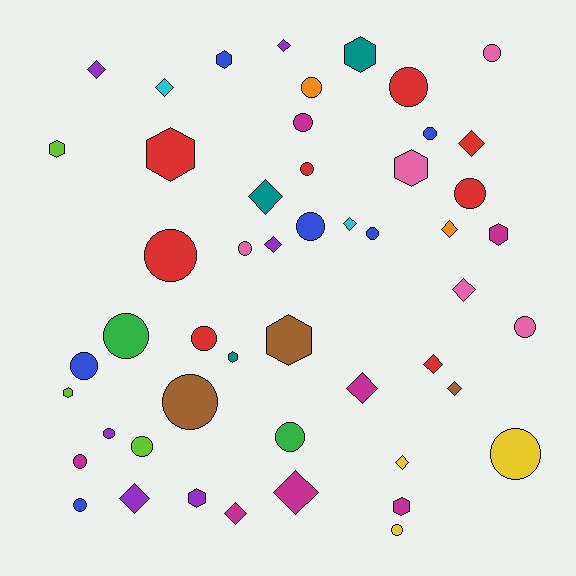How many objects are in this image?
There are 50 objects.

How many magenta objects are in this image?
There are 7 magenta objects.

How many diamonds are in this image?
There are 16 diamonds.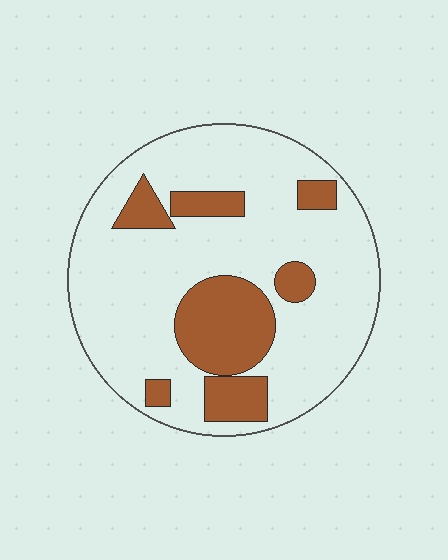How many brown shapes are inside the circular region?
7.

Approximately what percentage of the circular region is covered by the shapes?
Approximately 25%.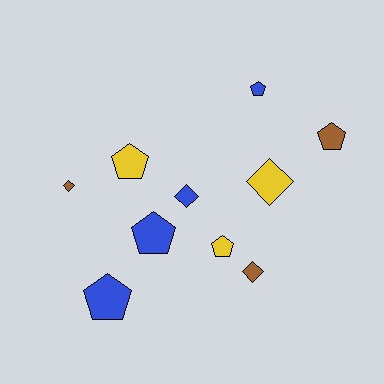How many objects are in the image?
There are 10 objects.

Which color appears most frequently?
Blue, with 4 objects.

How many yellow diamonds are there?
There is 1 yellow diamond.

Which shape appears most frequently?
Pentagon, with 6 objects.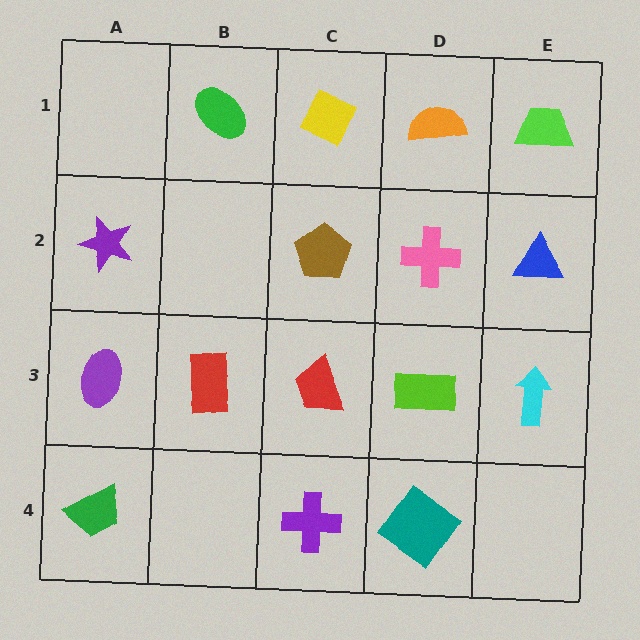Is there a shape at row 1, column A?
No, that cell is empty.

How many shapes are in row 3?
5 shapes.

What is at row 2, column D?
A pink cross.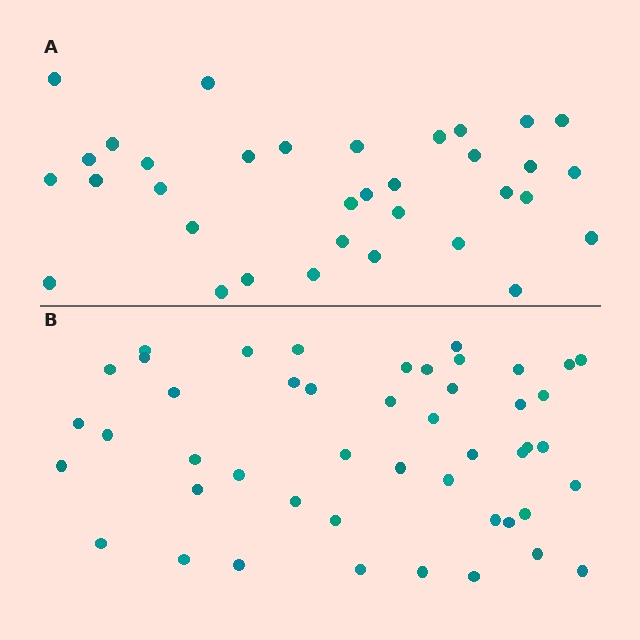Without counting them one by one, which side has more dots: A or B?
Region B (the bottom region) has more dots.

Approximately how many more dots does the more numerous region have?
Region B has approximately 15 more dots than region A.